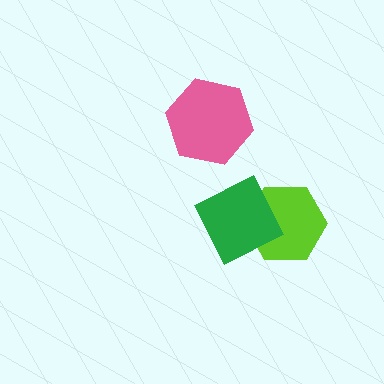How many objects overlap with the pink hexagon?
0 objects overlap with the pink hexagon.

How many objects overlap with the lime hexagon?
1 object overlaps with the lime hexagon.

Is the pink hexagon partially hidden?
No, no other shape covers it.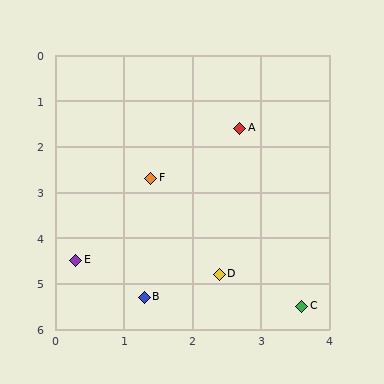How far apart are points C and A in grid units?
Points C and A are about 4.0 grid units apart.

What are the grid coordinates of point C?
Point C is at approximately (3.6, 5.5).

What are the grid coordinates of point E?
Point E is at approximately (0.3, 4.5).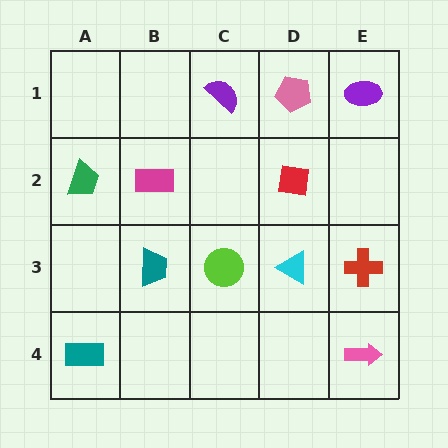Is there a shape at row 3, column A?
No, that cell is empty.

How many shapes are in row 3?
4 shapes.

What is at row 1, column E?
A purple ellipse.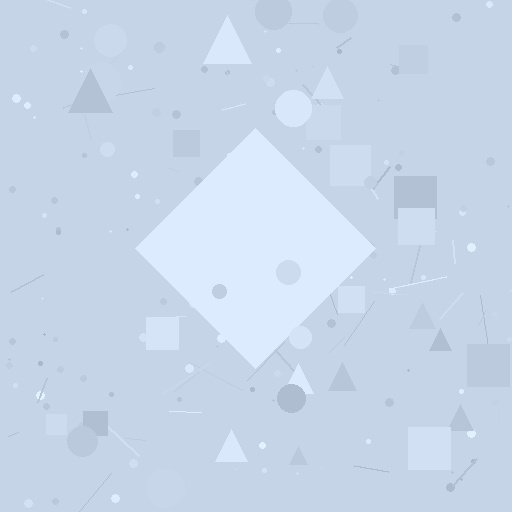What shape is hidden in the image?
A diamond is hidden in the image.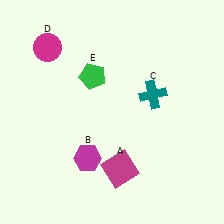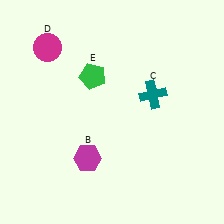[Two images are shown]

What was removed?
The magenta square (A) was removed in Image 2.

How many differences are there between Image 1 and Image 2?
There is 1 difference between the two images.